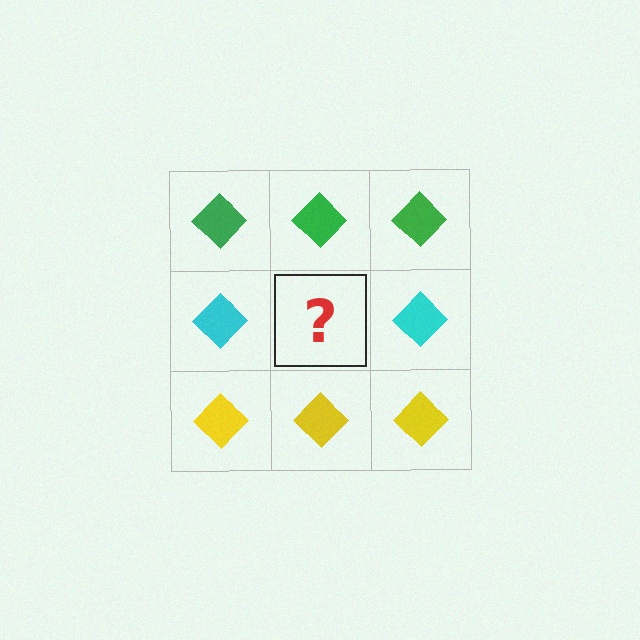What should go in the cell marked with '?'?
The missing cell should contain a cyan diamond.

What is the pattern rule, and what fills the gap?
The rule is that each row has a consistent color. The gap should be filled with a cyan diamond.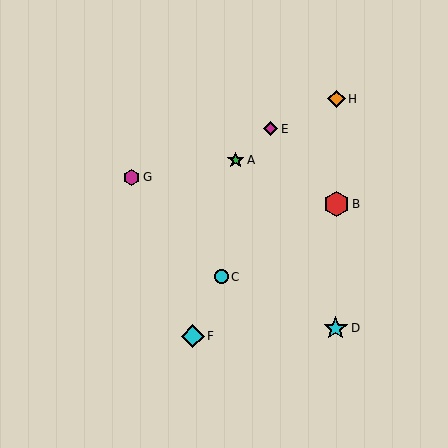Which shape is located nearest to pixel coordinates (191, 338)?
The cyan diamond (labeled F) at (193, 336) is nearest to that location.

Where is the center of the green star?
The center of the green star is at (236, 160).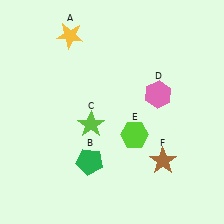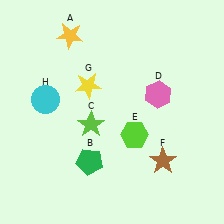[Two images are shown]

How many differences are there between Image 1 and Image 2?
There are 2 differences between the two images.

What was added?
A yellow star (G), a cyan circle (H) were added in Image 2.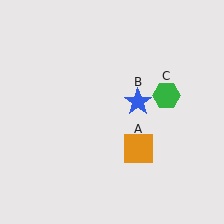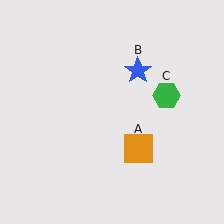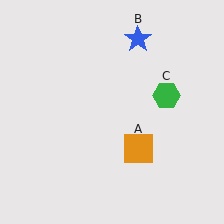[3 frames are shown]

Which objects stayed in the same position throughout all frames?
Orange square (object A) and green hexagon (object C) remained stationary.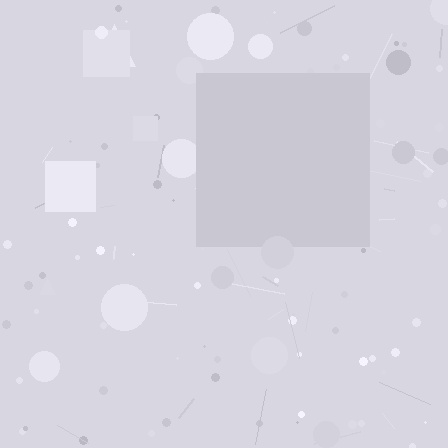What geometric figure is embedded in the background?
A square is embedded in the background.